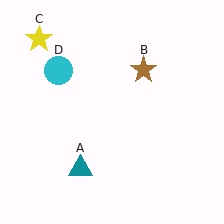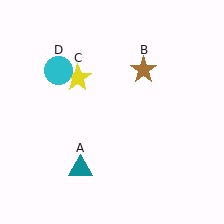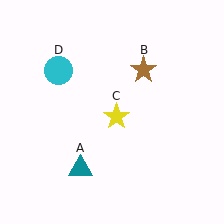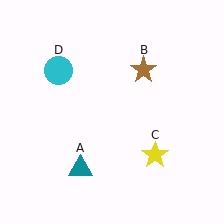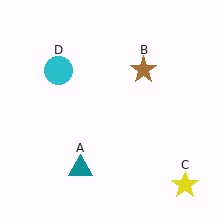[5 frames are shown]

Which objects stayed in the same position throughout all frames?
Teal triangle (object A) and brown star (object B) and cyan circle (object D) remained stationary.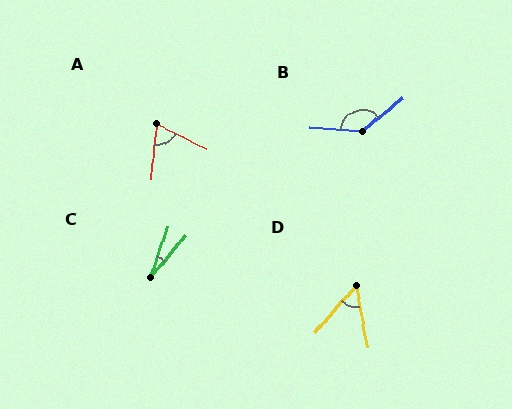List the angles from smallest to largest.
C (21°), D (52°), A (69°), B (137°).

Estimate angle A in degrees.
Approximately 69 degrees.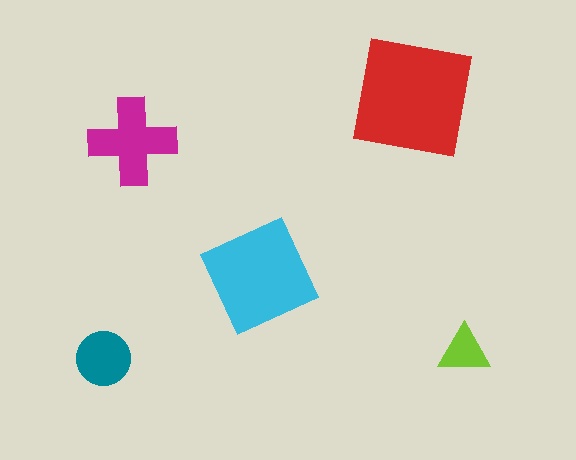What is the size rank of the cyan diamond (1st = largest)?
2nd.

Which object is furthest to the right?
The lime triangle is rightmost.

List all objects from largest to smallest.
The red square, the cyan diamond, the magenta cross, the teal circle, the lime triangle.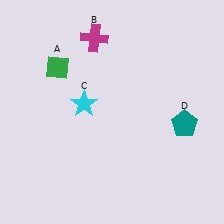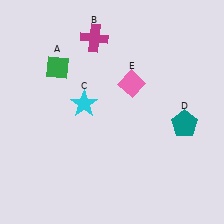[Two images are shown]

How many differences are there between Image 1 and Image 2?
There is 1 difference between the two images.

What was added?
A pink diamond (E) was added in Image 2.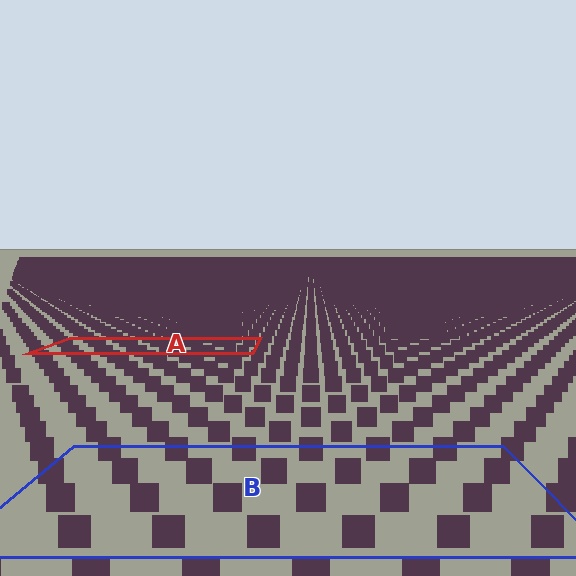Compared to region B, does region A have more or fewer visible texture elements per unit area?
Region A has more texture elements per unit area — they are packed more densely because it is farther away.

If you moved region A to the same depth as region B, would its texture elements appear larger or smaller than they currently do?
They would appear larger. At a closer depth, the same texture elements are projected at a bigger on-screen size.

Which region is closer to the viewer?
Region B is closer. The texture elements there are larger and more spread out.